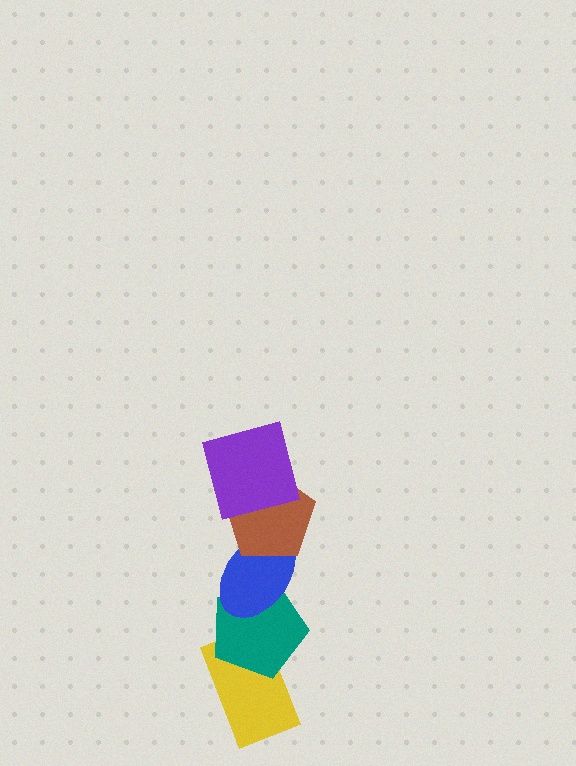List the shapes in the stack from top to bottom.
From top to bottom: the purple square, the brown pentagon, the blue ellipse, the teal pentagon, the yellow rectangle.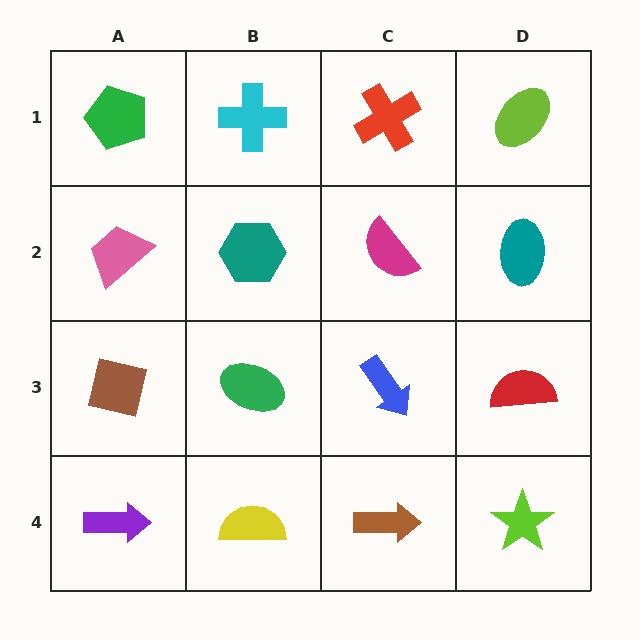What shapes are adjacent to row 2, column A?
A green pentagon (row 1, column A), a brown square (row 3, column A), a teal hexagon (row 2, column B).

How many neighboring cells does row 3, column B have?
4.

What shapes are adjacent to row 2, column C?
A red cross (row 1, column C), a blue arrow (row 3, column C), a teal hexagon (row 2, column B), a teal ellipse (row 2, column D).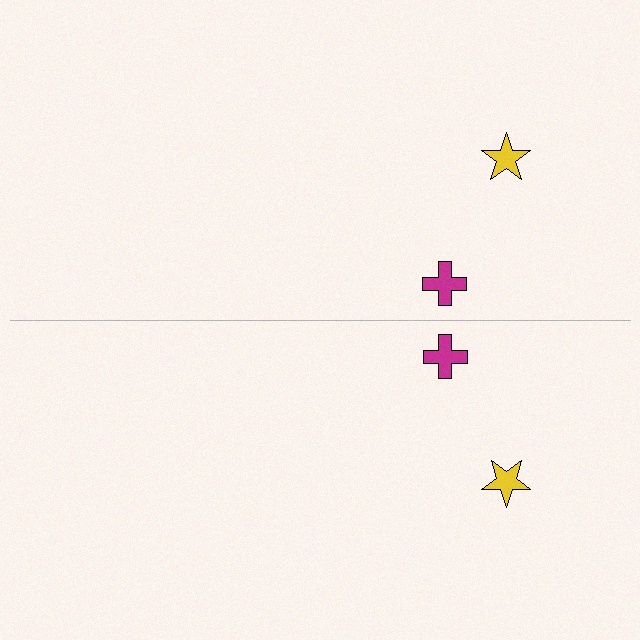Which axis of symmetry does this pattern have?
The pattern has a horizontal axis of symmetry running through the center of the image.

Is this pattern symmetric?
Yes, this pattern has bilateral (reflection) symmetry.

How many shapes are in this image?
There are 4 shapes in this image.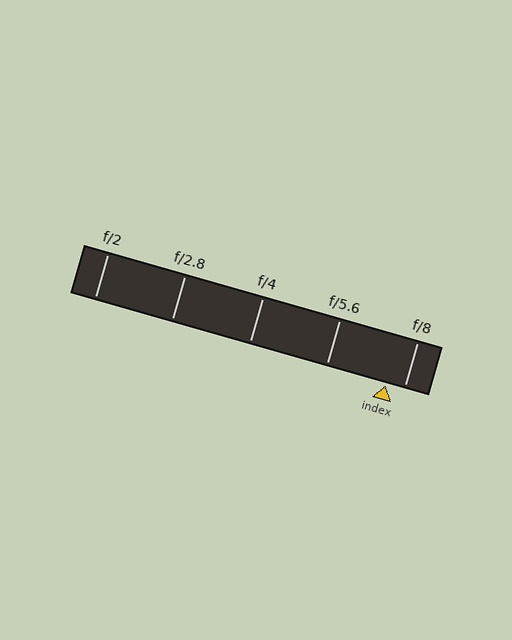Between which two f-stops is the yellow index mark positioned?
The index mark is between f/5.6 and f/8.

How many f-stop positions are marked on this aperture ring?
There are 5 f-stop positions marked.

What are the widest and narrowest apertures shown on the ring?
The widest aperture shown is f/2 and the narrowest is f/8.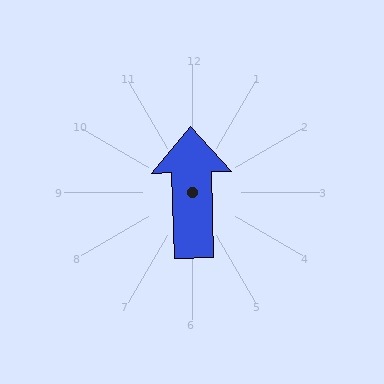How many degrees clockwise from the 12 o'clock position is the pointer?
Approximately 358 degrees.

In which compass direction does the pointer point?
North.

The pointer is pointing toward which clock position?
Roughly 12 o'clock.